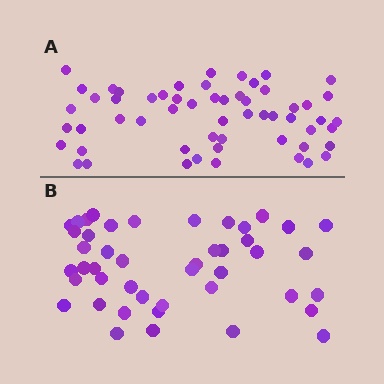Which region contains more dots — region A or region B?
Region A (the top region) has more dots.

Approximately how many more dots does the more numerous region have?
Region A has roughly 12 or so more dots than region B.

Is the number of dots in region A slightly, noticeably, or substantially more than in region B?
Region A has noticeably more, but not dramatically so. The ratio is roughly 1.3 to 1.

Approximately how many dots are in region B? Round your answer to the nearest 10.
About 40 dots. (The exact count is 45, which rounds to 40.)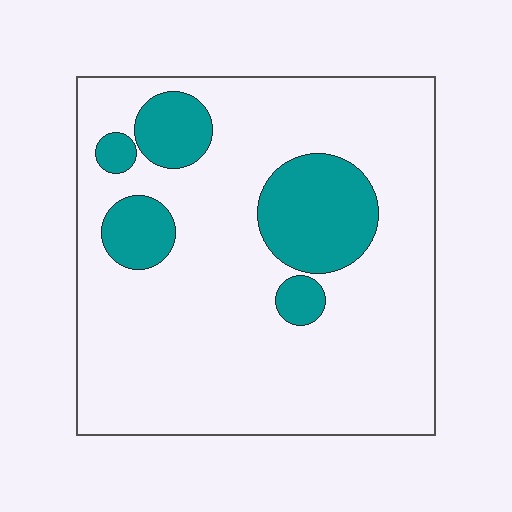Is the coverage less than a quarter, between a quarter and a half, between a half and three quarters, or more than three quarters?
Less than a quarter.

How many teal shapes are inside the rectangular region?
5.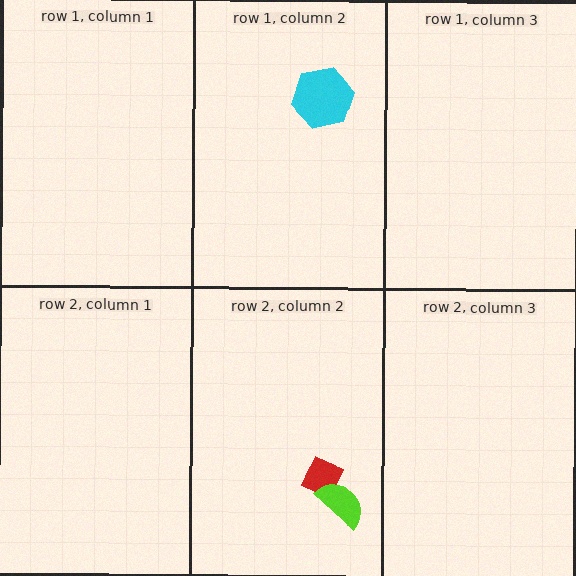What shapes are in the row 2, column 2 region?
The red diamond, the lime semicircle.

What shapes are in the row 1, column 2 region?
The cyan hexagon.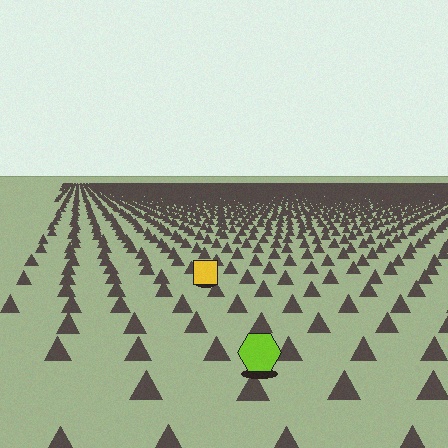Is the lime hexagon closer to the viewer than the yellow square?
Yes. The lime hexagon is closer — you can tell from the texture gradient: the ground texture is coarser near it.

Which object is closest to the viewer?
The lime hexagon is closest. The texture marks near it are larger and more spread out.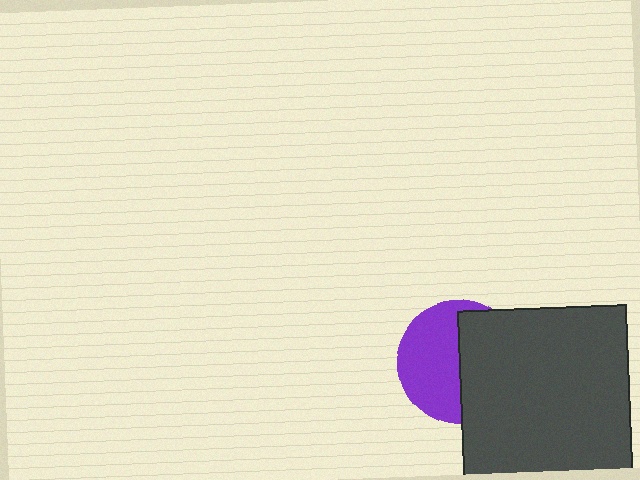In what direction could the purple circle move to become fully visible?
The purple circle could move left. That would shift it out from behind the dark gray square entirely.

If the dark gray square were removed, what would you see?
You would see the complete purple circle.